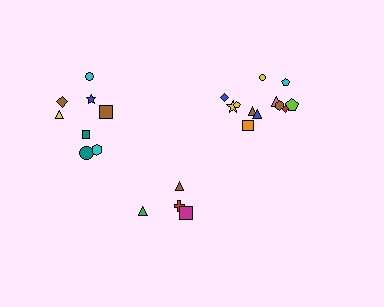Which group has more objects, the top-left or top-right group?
The top-right group.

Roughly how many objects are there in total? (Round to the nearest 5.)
Roughly 25 objects in total.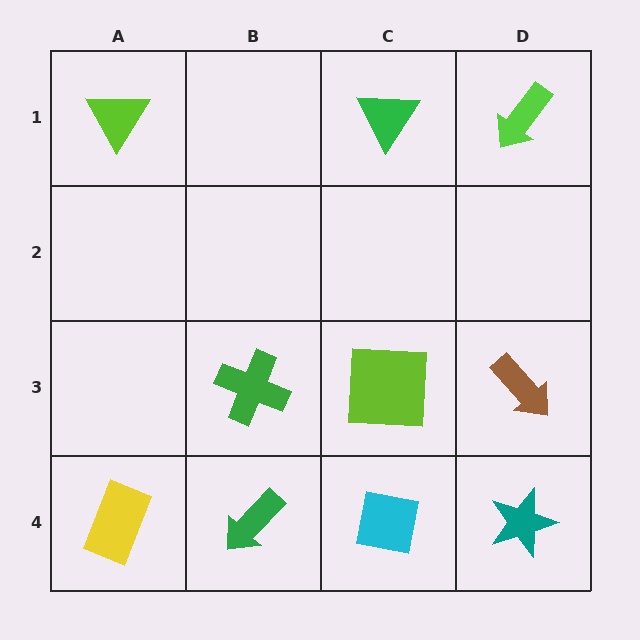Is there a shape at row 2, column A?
No, that cell is empty.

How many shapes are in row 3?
3 shapes.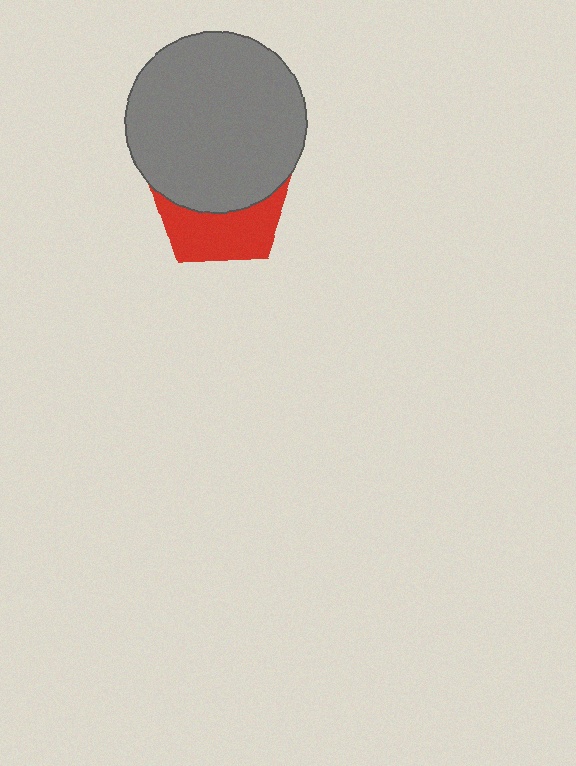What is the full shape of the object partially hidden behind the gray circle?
The partially hidden object is a red pentagon.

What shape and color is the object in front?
The object in front is a gray circle.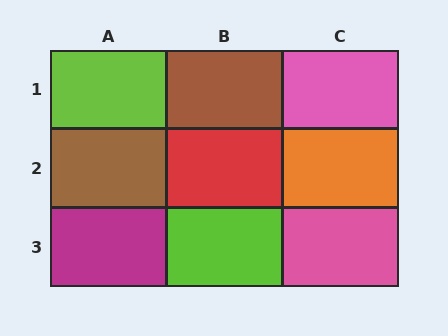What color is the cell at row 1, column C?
Pink.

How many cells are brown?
2 cells are brown.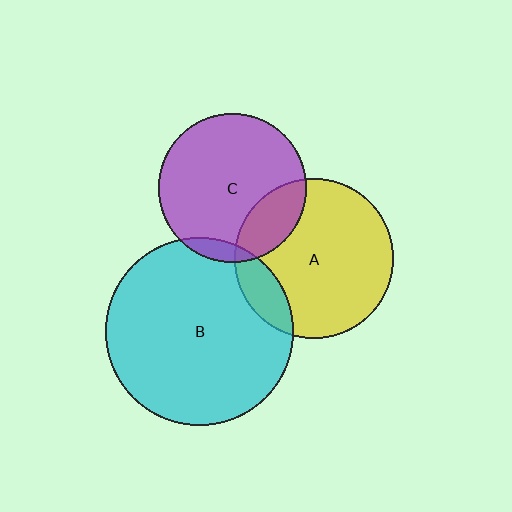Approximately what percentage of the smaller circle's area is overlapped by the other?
Approximately 5%.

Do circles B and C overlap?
Yes.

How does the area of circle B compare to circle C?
Approximately 1.6 times.